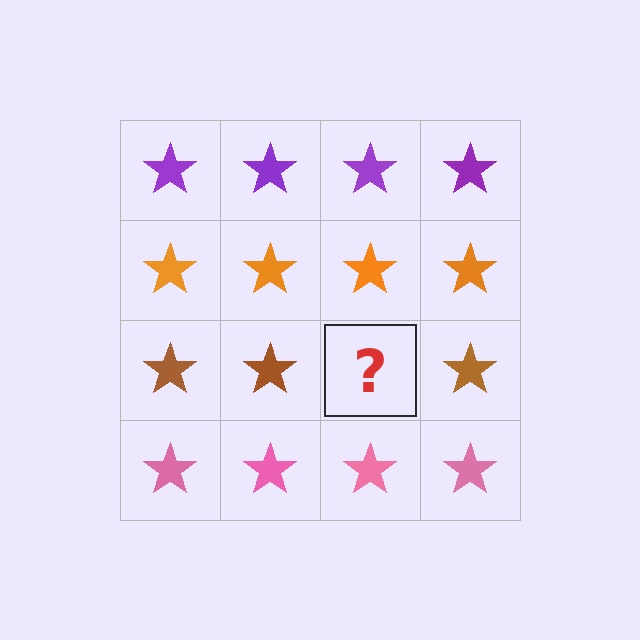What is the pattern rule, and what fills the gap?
The rule is that each row has a consistent color. The gap should be filled with a brown star.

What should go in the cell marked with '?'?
The missing cell should contain a brown star.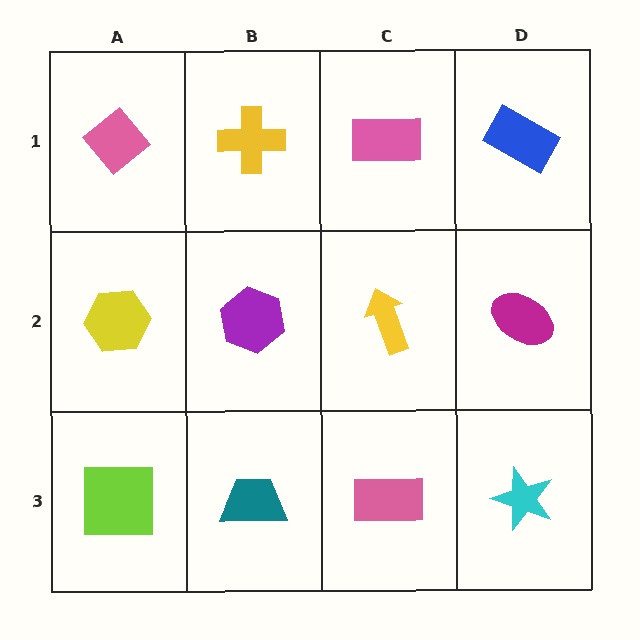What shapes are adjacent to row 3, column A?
A yellow hexagon (row 2, column A), a teal trapezoid (row 3, column B).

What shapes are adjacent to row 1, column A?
A yellow hexagon (row 2, column A), a yellow cross (row 1, column B).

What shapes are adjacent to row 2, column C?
A pink rectangle (row 1, column C), a pink rectangle (row 3, column C), a purple hexagon (row 2, column B), a magenta ellipse (row 2, column D).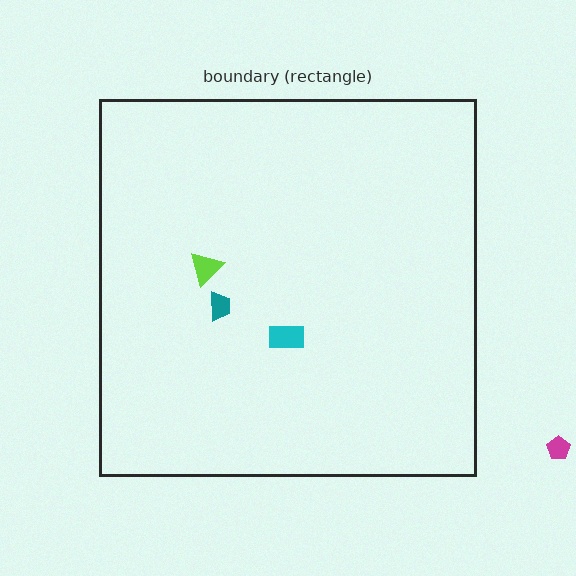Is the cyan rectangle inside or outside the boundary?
Inside.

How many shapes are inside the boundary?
3 inside, 1 outside.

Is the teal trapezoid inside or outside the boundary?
Inside.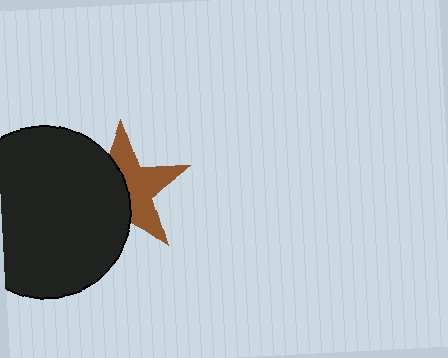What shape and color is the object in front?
The object in front is a black circle.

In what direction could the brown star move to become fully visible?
The brown star could move right. That would shift it out from behind the black circle entirely.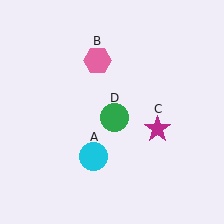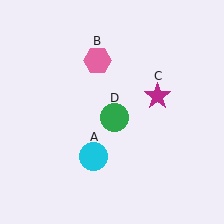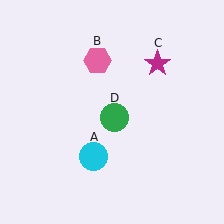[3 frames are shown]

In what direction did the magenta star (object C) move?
The magenta star (object C) moved up.